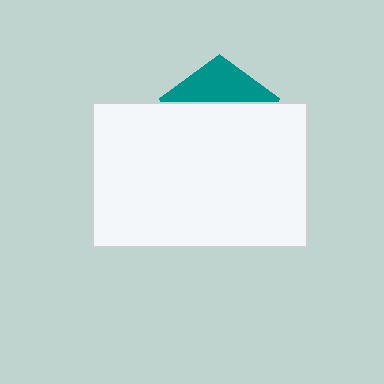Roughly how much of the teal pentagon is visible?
A small part of it is visible (roughly 32%).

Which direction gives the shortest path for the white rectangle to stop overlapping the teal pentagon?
Moving down gives the shortest separation.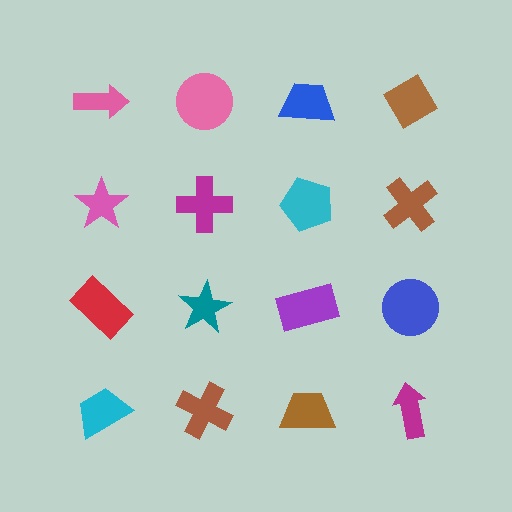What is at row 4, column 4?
A magenta arrow.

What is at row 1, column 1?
A pink arrow.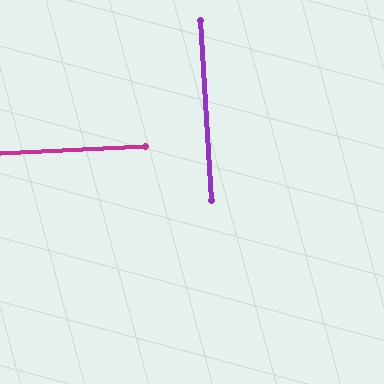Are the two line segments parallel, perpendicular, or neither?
Perpendicular — they meet at approximately 89°.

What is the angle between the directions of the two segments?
Approximately 89 degrees.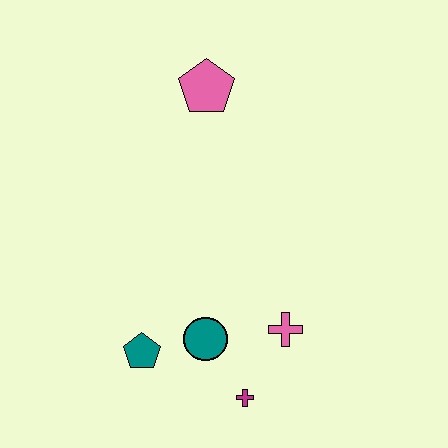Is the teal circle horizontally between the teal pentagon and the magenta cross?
Yes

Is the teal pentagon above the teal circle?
No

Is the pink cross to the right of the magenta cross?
Yes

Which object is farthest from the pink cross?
The pink pentagon is farthest from the pink cross.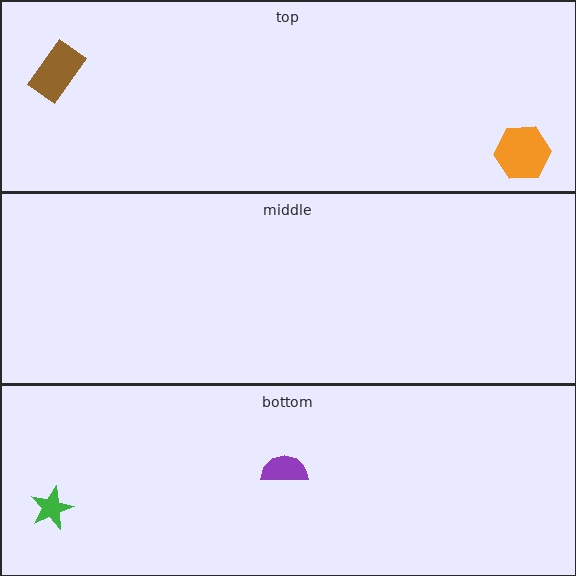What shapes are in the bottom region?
The green star, the purple semicircle.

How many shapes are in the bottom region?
2.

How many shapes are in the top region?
2.